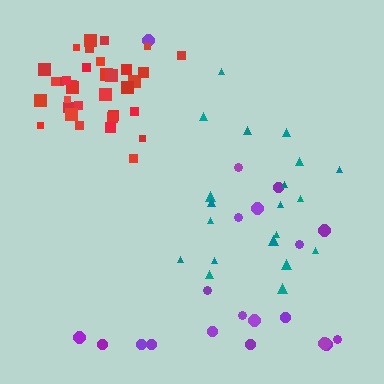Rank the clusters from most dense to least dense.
red, teal, purple.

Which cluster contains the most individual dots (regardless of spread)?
Red (35).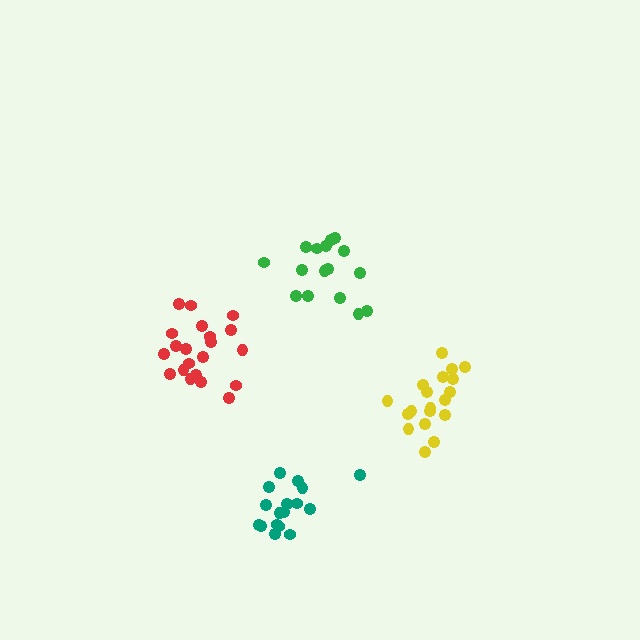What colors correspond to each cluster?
The clusters are colored: yellow, teal, red, green.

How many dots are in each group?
Group 1: 19 dots, Group 2: 17 dots, Group 3: 21 dots, Group 4: 16 dots (73 total).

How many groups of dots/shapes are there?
There are 4 groups.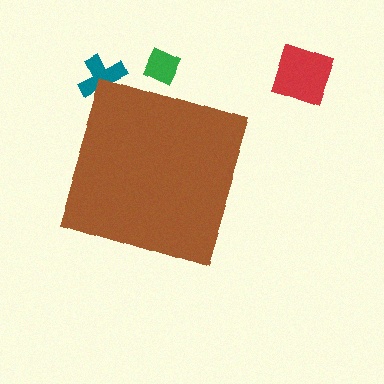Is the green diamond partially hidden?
Yes, the green diamond is partially hidden behind the brown diamond.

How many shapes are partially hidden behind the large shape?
2 shapes are partially hidden.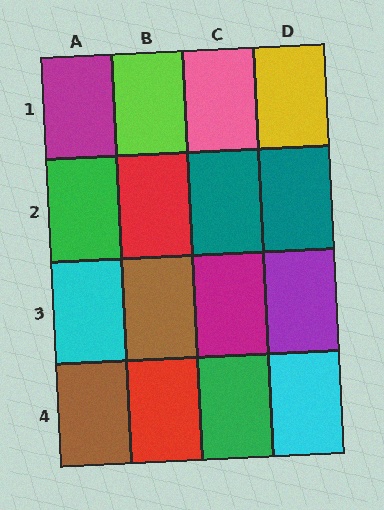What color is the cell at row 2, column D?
Teal.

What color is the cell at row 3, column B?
Brown.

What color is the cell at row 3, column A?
Cyan.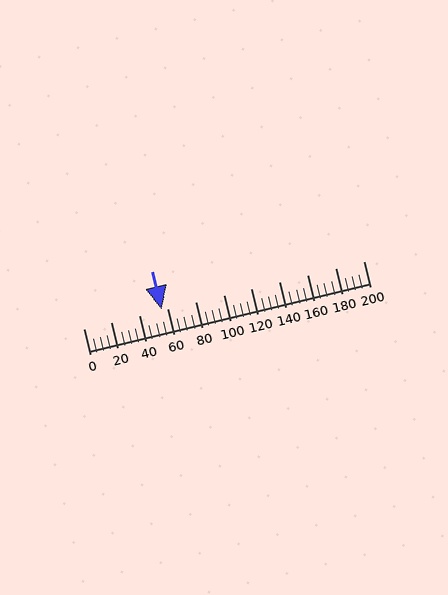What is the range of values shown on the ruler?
The ruler shows values from 0 to 200.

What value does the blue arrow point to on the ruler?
The blue arrow points to approximately 56.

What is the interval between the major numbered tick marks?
The major tick marks are spaced 20 units apart.